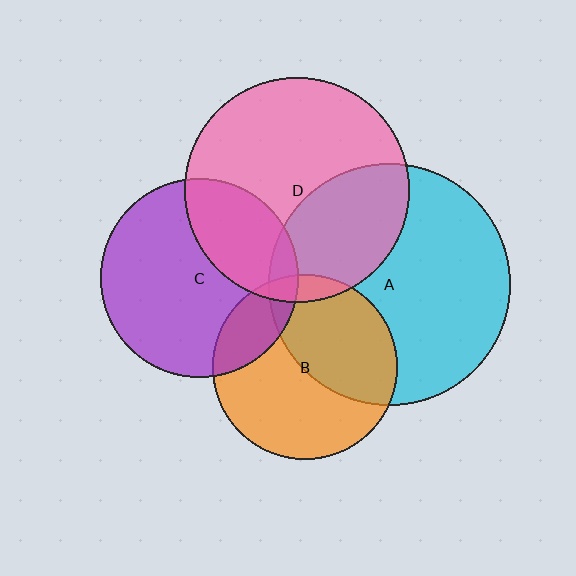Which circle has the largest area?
Circle A (cyan).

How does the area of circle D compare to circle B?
Approximately 1.5 times.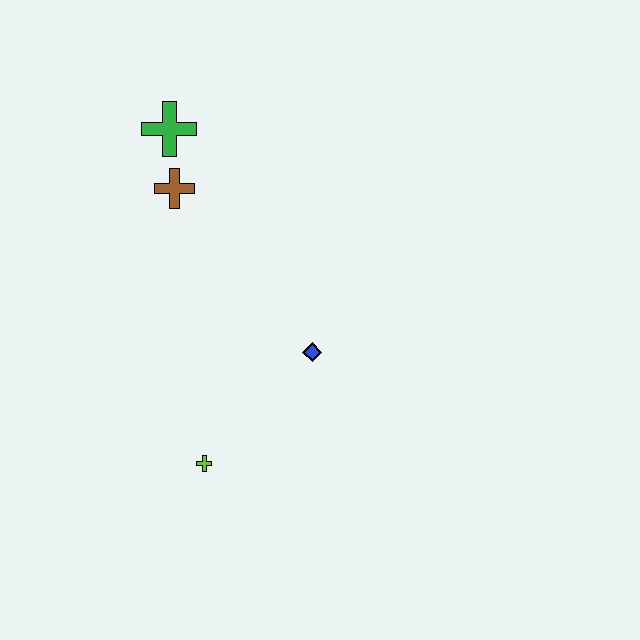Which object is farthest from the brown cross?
The lime cross is farthest from the brown cross.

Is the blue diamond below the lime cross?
No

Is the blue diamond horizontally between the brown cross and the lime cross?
No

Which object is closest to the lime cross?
The blue diamond is closest to the lime cross.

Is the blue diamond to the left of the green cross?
No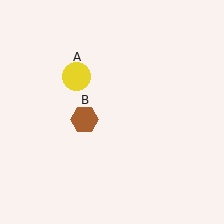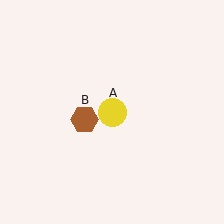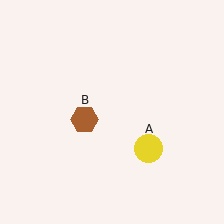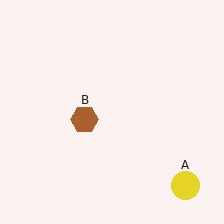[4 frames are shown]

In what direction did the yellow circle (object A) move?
The yellow circle (object A) moved down and to the right.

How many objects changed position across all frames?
1 object changed position: yellow circle (object A).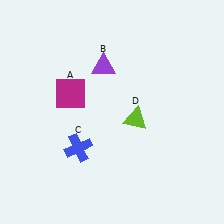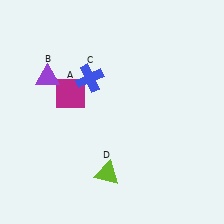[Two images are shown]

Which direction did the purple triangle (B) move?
The purple triangle (B) moved left.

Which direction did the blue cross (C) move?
The blue cross (C) moved up.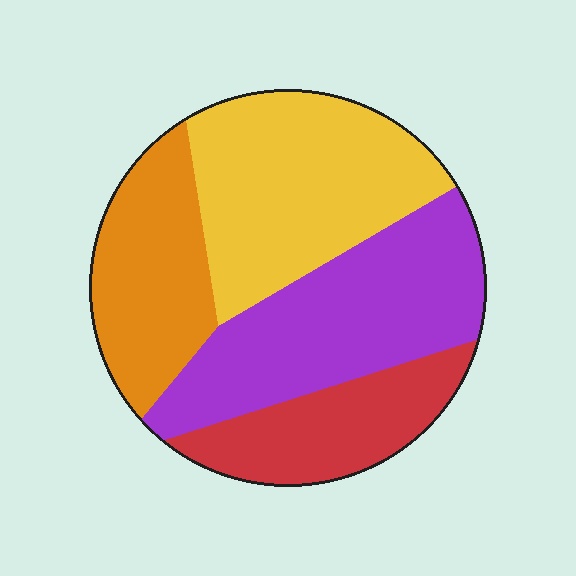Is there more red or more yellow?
Yellow.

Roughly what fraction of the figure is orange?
Orange covers 20% of the figure.